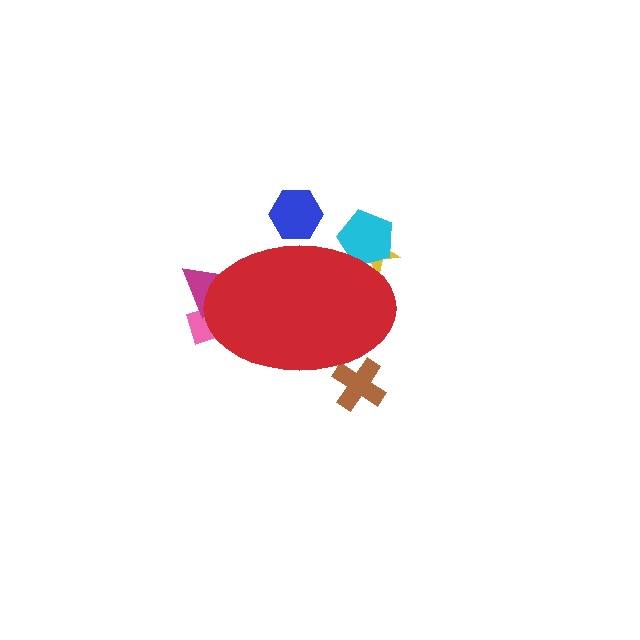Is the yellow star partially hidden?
Yes, the yellow star is partially hidden behind the red ellipse.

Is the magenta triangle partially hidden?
Yes, the magenta triangle is partially hidden behind the red ellipse.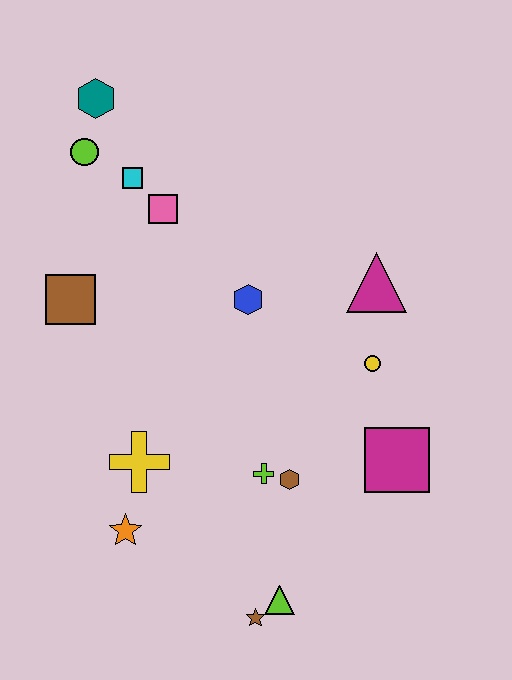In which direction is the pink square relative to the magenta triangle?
The pink square is to the left of the magenta triangle.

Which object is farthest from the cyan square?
The brown star is farthest from the cyan square.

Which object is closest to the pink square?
The cyan square is closest to the pink square.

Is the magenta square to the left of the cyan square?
No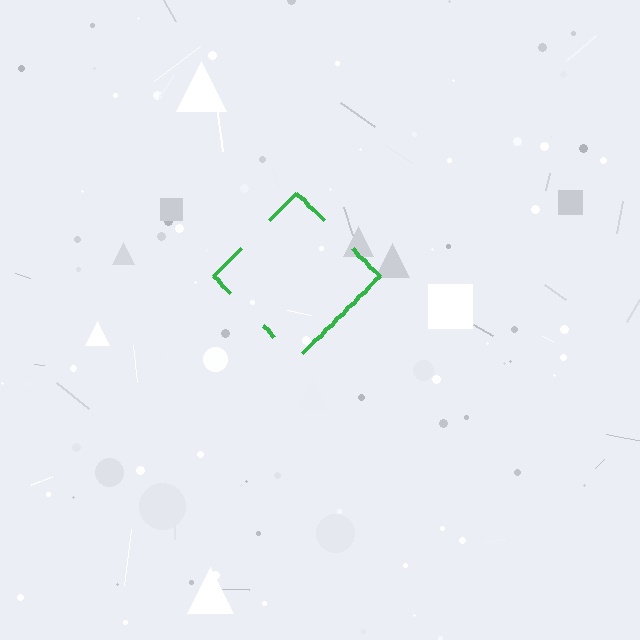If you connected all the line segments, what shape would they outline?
They would outline a diamond.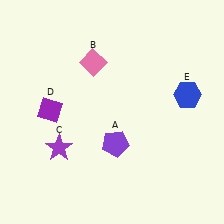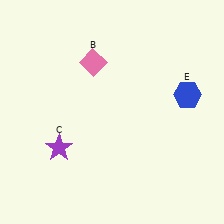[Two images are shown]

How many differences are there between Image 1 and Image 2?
There are 2 differences between the two images.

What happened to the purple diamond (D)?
The purple diamond (D) was removed in Image 2. It was in the top-left area of Image 1.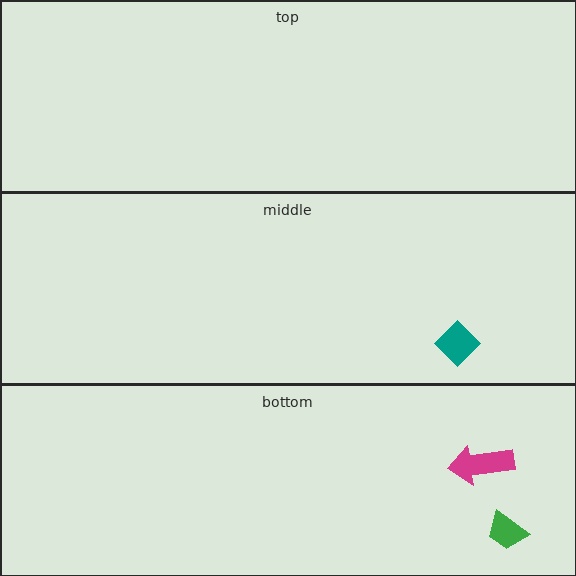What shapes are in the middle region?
The teal diamond.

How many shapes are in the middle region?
1.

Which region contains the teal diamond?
The middle region.